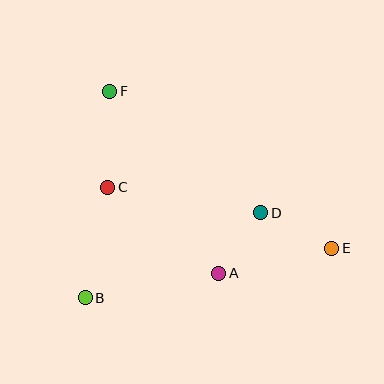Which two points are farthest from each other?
Points E and F are farthest from each other.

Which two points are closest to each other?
Points A and D are closest to each other.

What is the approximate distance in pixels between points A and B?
The distance between A and B is approximately 136 pixels.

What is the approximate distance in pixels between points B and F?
The distance between B and F is approximately 208 pixels.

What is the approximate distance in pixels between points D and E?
The distance between D and E is approximately 79 pixels.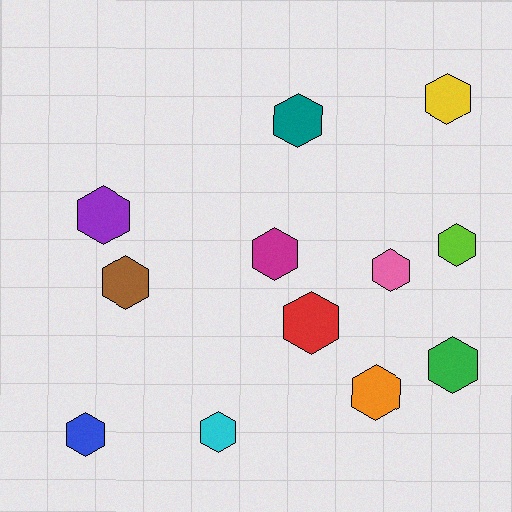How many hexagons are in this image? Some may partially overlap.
There are 12 hexagons.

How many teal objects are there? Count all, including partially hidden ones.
There is 1 teal object.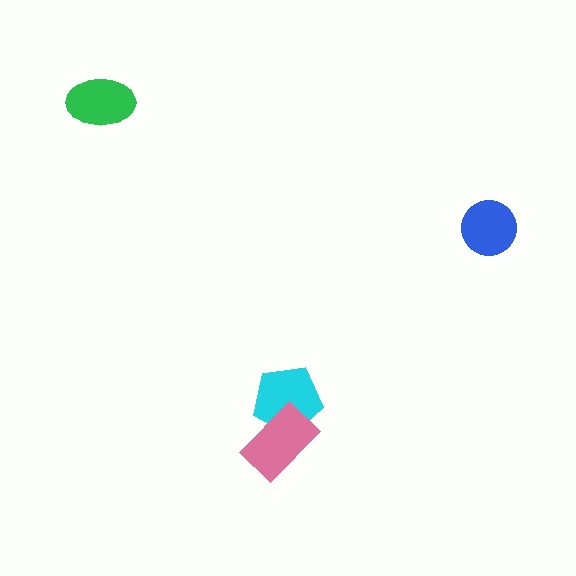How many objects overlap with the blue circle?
0 objects overlap with the blue circle.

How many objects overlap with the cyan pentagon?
1 object overlaps with the cyan pentagon.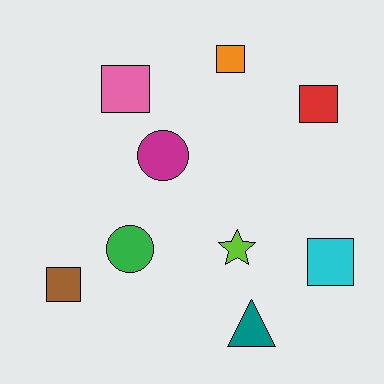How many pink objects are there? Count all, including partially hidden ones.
There is 1 pink object.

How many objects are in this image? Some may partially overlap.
There are 9 objects.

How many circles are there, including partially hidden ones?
There are 2 circles.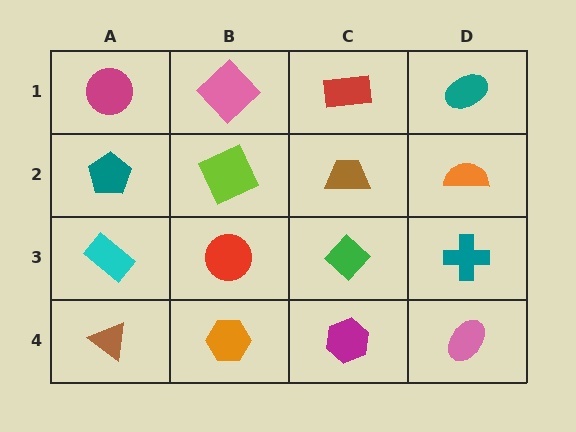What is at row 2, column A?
A teal pentagon.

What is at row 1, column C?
A red rectangle.